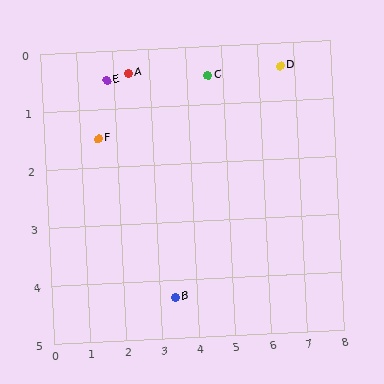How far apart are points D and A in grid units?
Points D and A are about 4.2 grid units apart.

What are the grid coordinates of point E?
Point E is at approximately (1.8, 0.5).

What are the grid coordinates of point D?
Point D is at approximately (6.6, 0.4).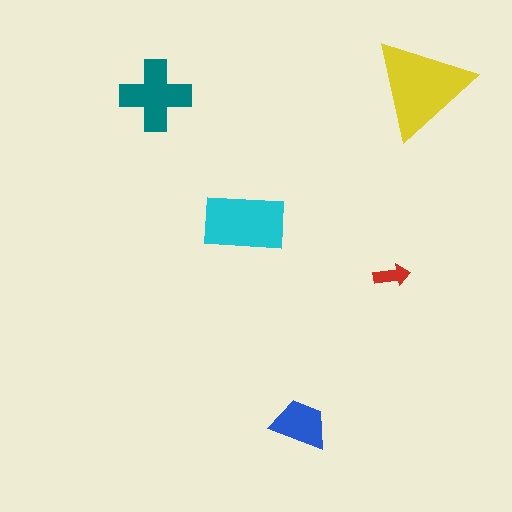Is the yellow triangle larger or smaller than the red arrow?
Larger.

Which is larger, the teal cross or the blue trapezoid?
The teal cross.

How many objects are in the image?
There are 5 objects in the image.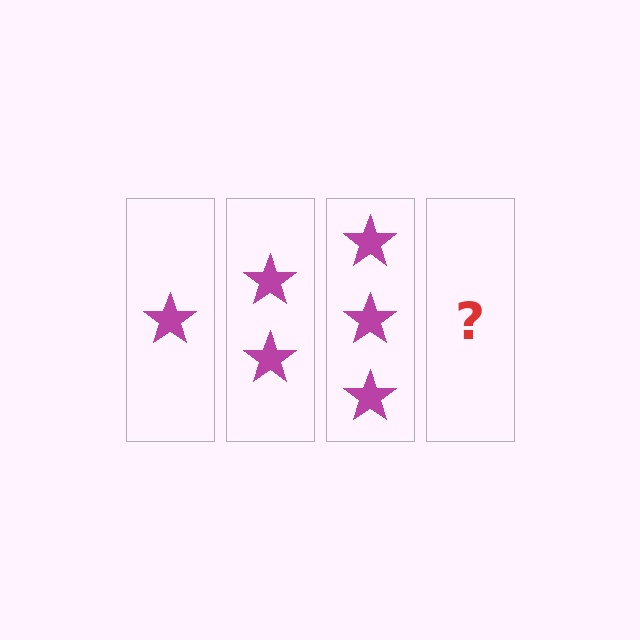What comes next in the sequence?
The next element should be 4 stars.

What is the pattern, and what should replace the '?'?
The pattern is that each step adds one more star. The '?' should be 4 stars.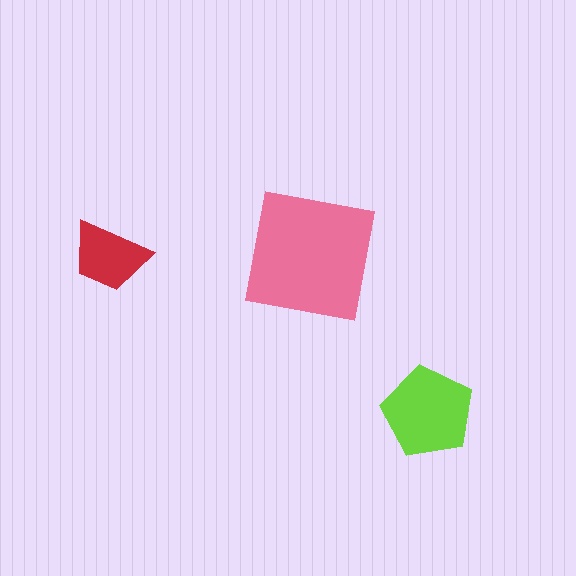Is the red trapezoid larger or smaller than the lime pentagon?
Smaller.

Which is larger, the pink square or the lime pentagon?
The pink square.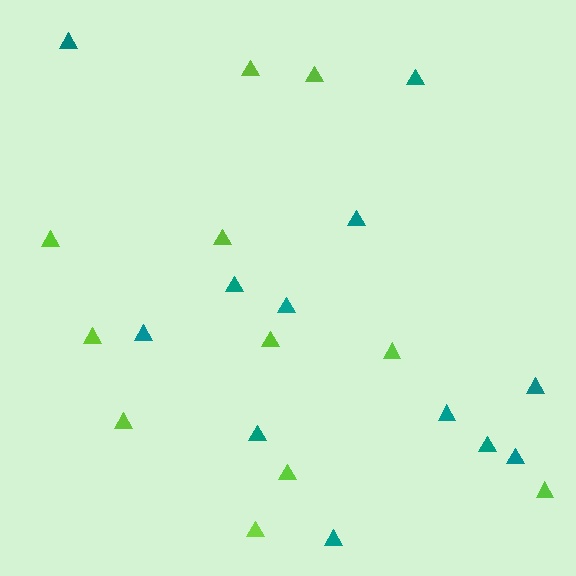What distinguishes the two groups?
There are 2 groups: one group of lime triangles (11) and one group of teal triangles (12).